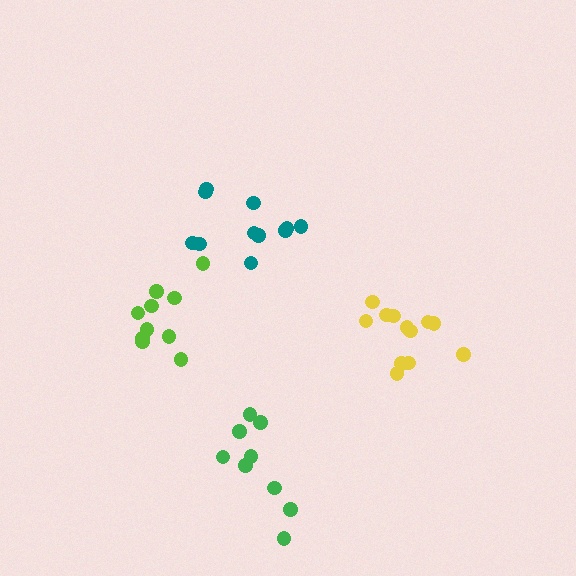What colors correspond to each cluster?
The clusters are colored: green, teal, lime, yellow.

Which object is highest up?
The teal cluster is topmost.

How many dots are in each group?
Group 1: 9 dots, Group 2: 11 dots, Group 3: 10 dots, Group 4: 12 dots (42 total).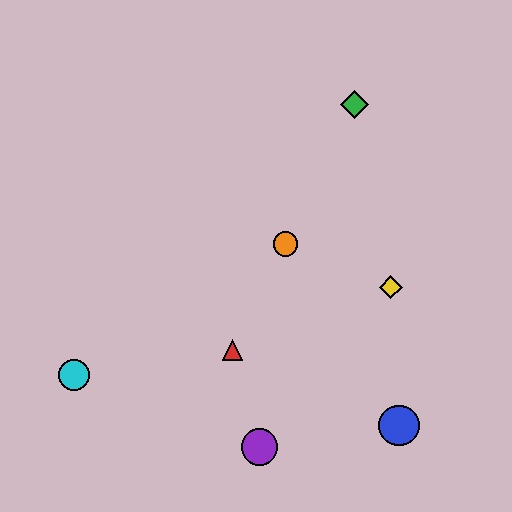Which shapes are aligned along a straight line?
The red triangle, the green diamond, the orange circle are aligned along a straight line.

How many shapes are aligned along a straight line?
3 shapes (the red triangle, the green diamond, the orange circle) are aligned along a straight line.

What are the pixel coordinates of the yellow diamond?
The yellow diamond is at (391, 287).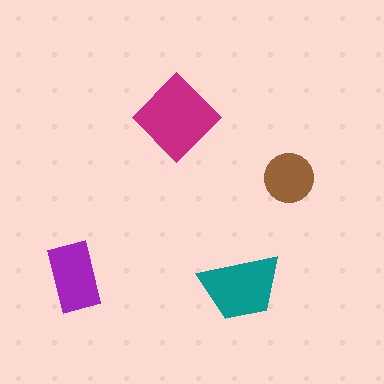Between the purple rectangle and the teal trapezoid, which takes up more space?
The teal trapezoid.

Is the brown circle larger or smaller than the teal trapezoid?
Smaller.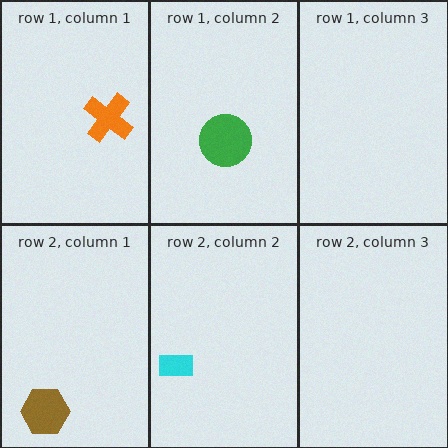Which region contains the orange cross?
The row 1, column 1 region.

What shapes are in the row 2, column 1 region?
The brown hexagon.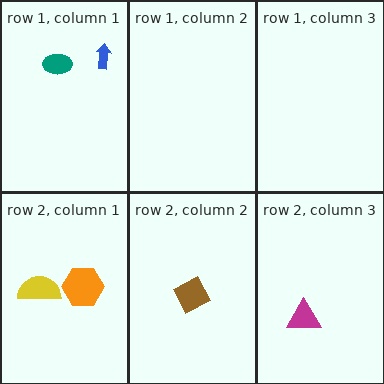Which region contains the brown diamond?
The row 2, column 2 region.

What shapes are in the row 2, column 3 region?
The magenta triangle.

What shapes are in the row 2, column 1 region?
The yellow semicircle, the orange hexagon.